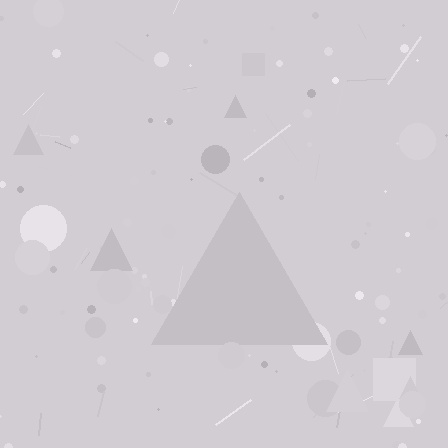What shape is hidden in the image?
A triangle is hidden in the image.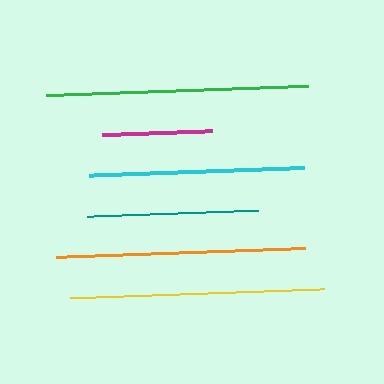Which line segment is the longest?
The green line is the longest at approximately 262 pixels.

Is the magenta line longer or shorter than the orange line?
The orange line is longer than the magenta line.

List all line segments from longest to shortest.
From longest to shortest: green, yellow, orange, cyan, teal, magenta.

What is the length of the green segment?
The green segment is approximately 262 pixels long.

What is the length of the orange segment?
The orange segment is approximately 249 pixels long.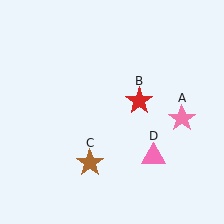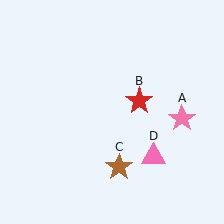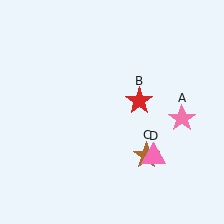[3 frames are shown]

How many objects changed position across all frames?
1 object changed position: brown star (object C).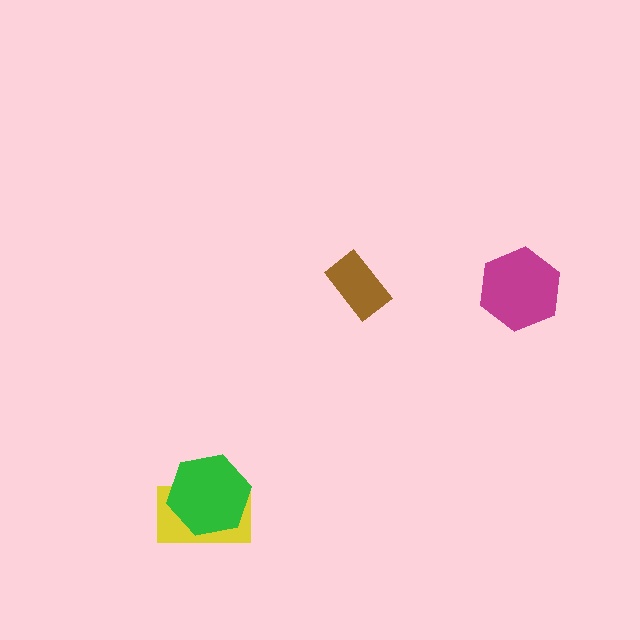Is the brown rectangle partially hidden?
No, no other shape covers it.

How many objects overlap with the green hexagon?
1 object overlaps with the green hexagon.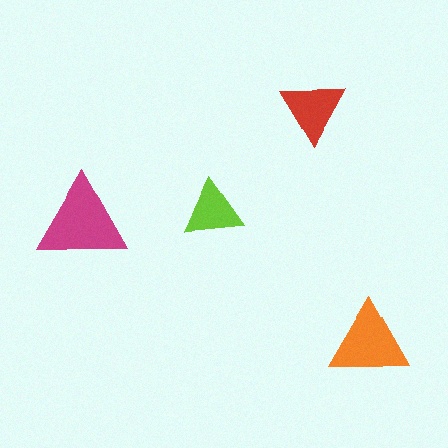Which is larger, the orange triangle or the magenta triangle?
The magenta one.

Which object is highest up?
The red triangle is topmost.